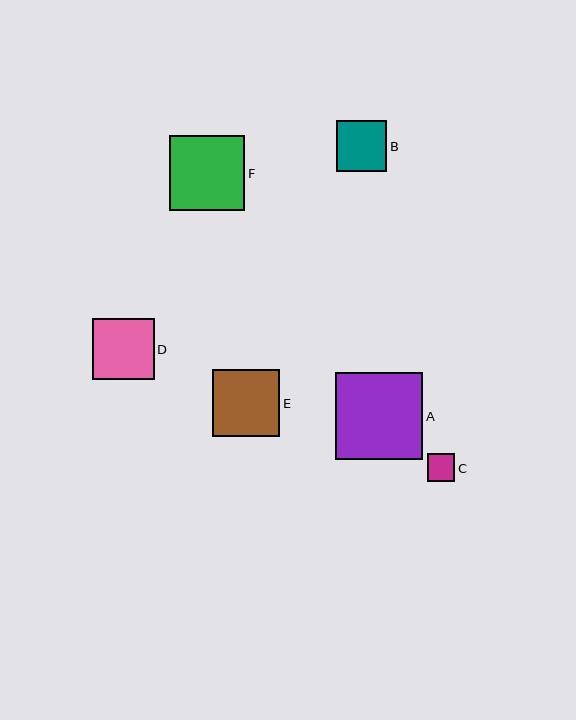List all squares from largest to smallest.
From largest to smallest: A, F, E, D, B, C.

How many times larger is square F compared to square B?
Square F is approximately 1.5 times the size of square B.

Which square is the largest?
Square A is the largest with a size of approximately 87 pixels.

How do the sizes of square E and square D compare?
Square E and square D are approximately the same size.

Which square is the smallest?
Square C is the smallest with a size of approximately 27 pixels.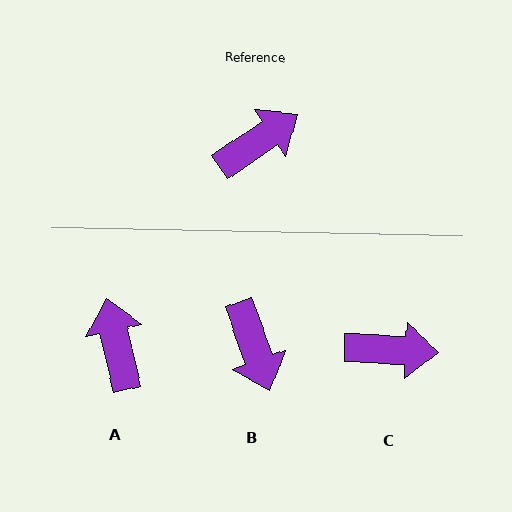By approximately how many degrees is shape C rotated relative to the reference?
Approximately 37 degrees clockwise.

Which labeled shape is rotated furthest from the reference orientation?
B, about 105 degrees away.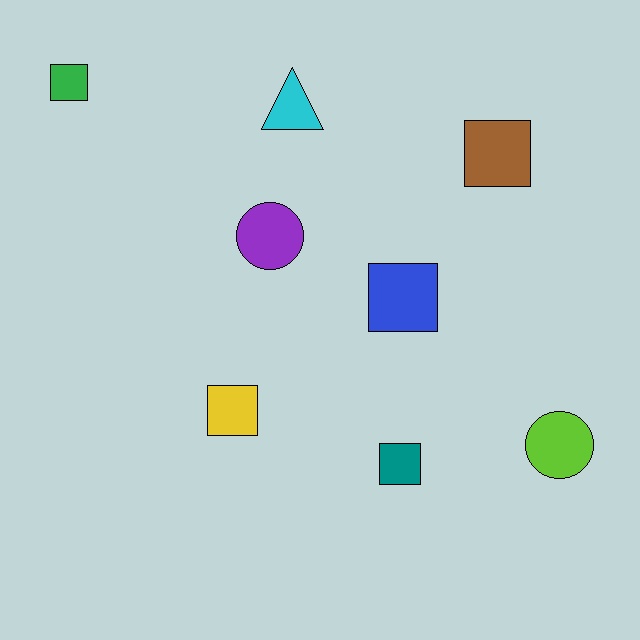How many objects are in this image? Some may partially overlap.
There are 8 objects.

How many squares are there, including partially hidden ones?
There are 5 squares.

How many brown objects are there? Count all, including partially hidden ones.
There is 1 brown object.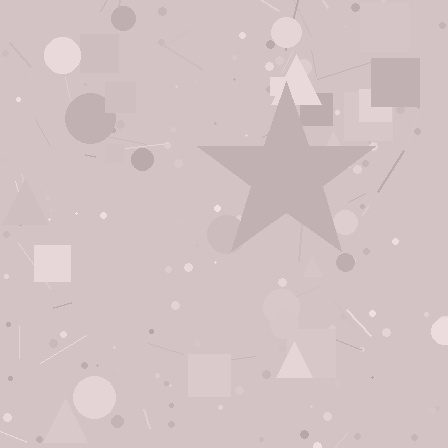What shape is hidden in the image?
A star is hidden in the image.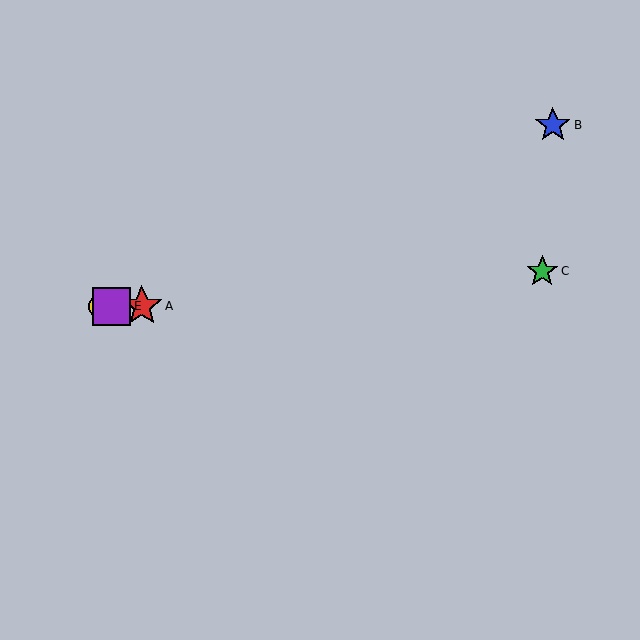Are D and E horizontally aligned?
Yes, both are at y≈306.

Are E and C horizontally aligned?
No, E is at y≈306 and C is at y≈271.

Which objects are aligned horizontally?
Objects A, D, E are aligned horizontally.